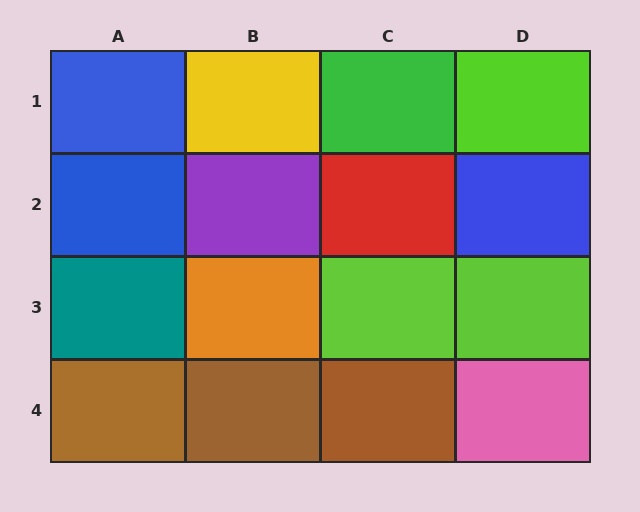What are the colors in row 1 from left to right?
Blue, yellow, green, lime.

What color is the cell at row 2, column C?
Red.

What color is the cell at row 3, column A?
Teal.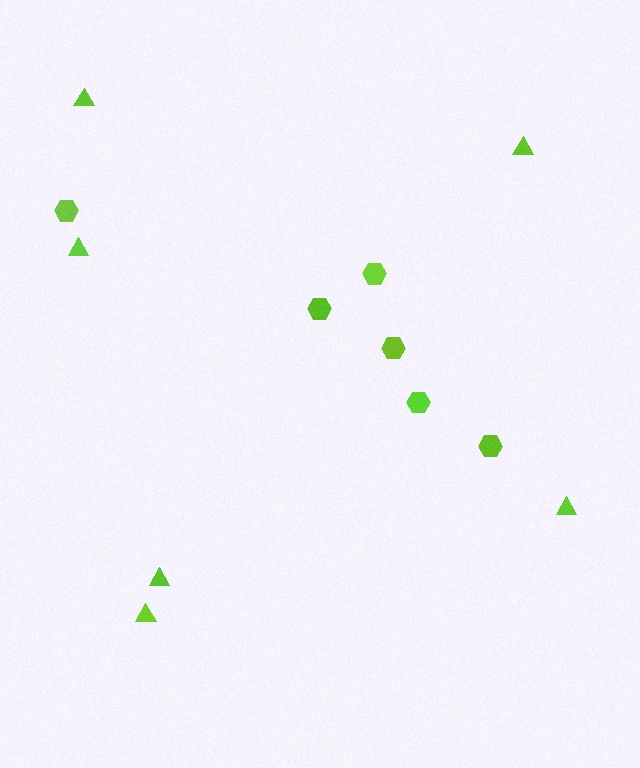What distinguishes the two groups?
There are 2 groups: one group of hexagons (6) and one group of triangles (6).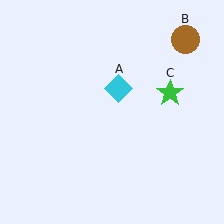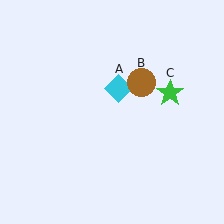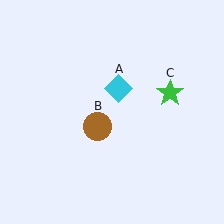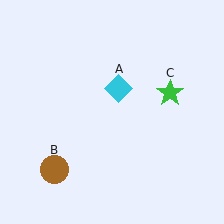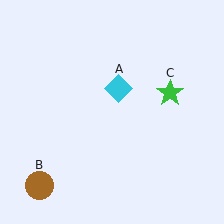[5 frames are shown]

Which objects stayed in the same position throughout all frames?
Cyan diamond (object A) and green star (object C) remained stationary.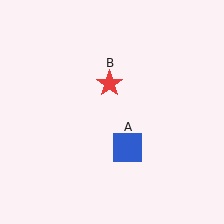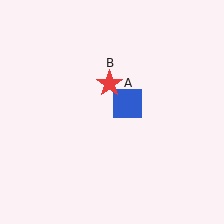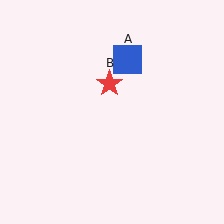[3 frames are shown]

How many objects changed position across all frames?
1 object changed position: blue square (object A).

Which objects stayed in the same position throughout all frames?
Red star (object B) remained stationary.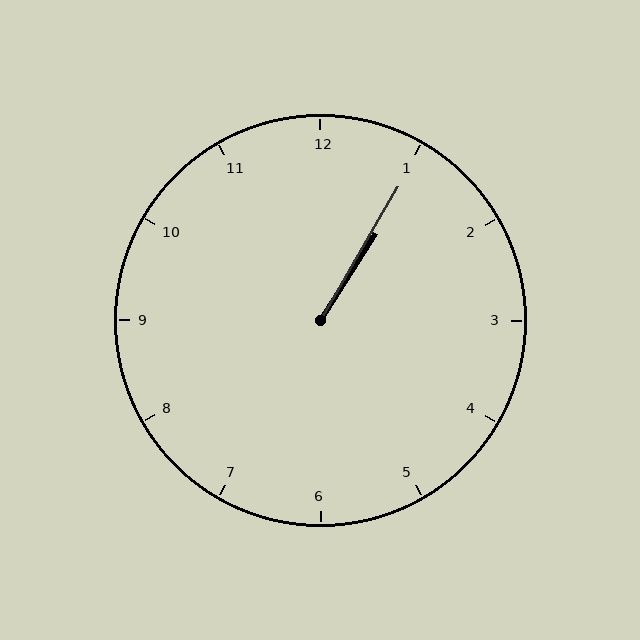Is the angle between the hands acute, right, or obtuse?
It is acute.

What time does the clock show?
1:05.